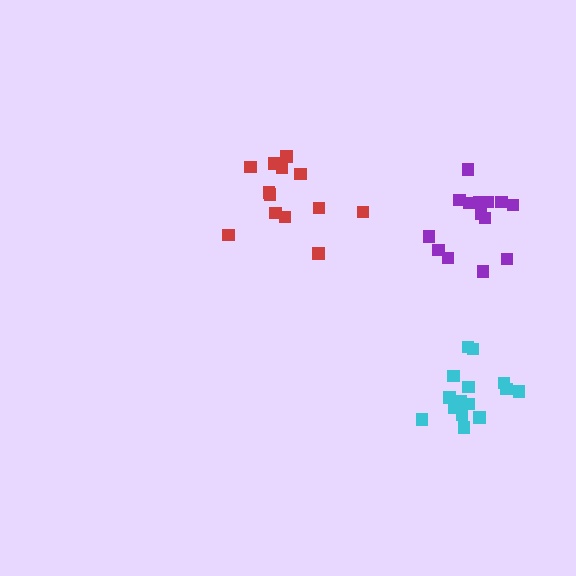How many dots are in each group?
Group 1: 15 dots, Group 2: 13 dots, Group 3: 14 dots (42 total).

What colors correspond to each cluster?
The clusters are colored: cyan, red, purple.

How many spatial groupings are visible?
There are 3 spatial groupings.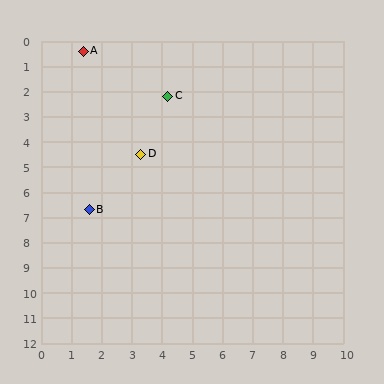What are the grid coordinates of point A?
Point A is at approximately (1.4, 0.4).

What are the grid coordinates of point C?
Point C is at approximately (4.2, 2.2).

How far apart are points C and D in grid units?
Points C and D are about 2.5 grid units apart.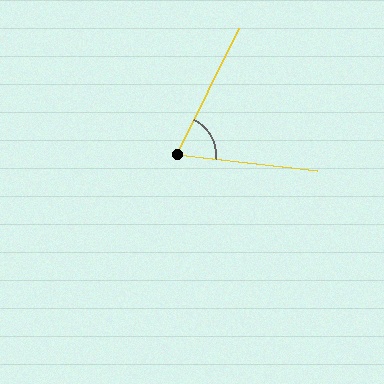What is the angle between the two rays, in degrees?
Approximately 71 degrees.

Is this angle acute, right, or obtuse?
It is acute.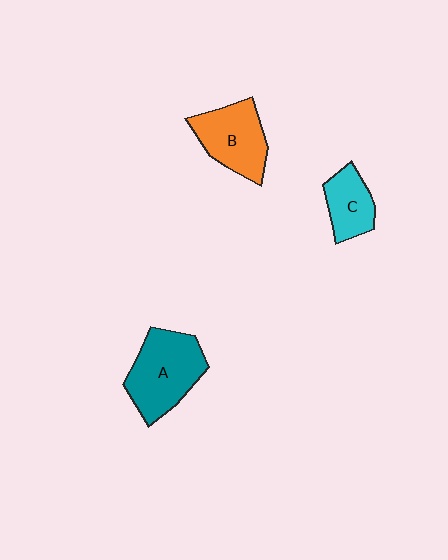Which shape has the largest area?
Shape A (teal).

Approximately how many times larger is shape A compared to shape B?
Approximately 1.2 times.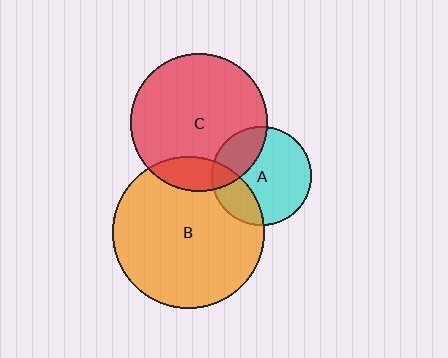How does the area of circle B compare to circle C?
Approximately 1.2 times.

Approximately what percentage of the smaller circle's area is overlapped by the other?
Approximately 25%.